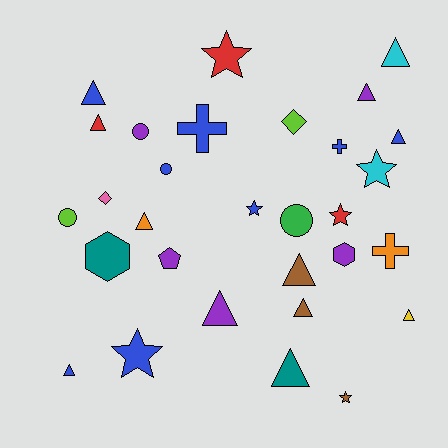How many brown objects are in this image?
There are 3 brown objects.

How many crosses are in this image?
There are 3 crosses.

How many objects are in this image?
There are 30 objects.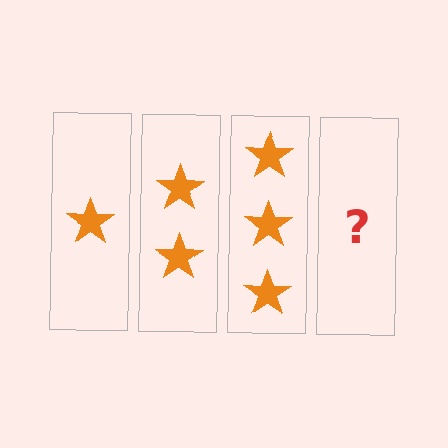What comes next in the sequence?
The next element should be 4 stars.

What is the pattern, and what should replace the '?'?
The pattern is that each step adds one more star. The '?' should be 4 stars.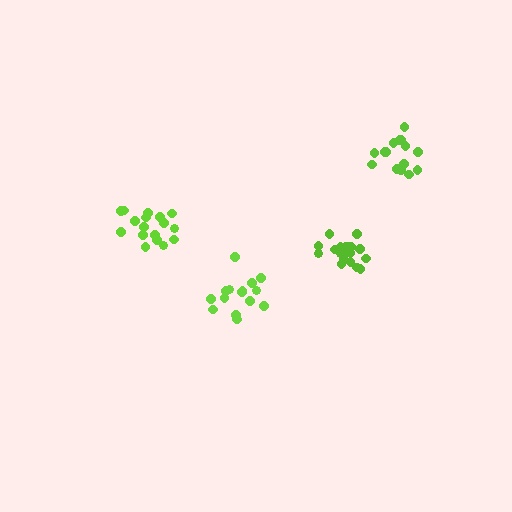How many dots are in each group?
Group 1: 17 dots, Group 2: 15 dots, Group 3: 20 dots, Group 4: 16 dots (68 total).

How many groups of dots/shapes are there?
There are 4 groups.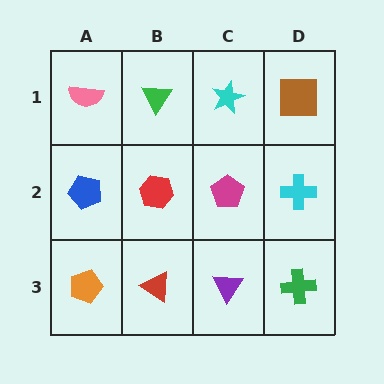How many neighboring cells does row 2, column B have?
4.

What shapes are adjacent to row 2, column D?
A brown square (row 1, column D), a green cross (row 3, column D), a magenta pentagon (row 2, column C).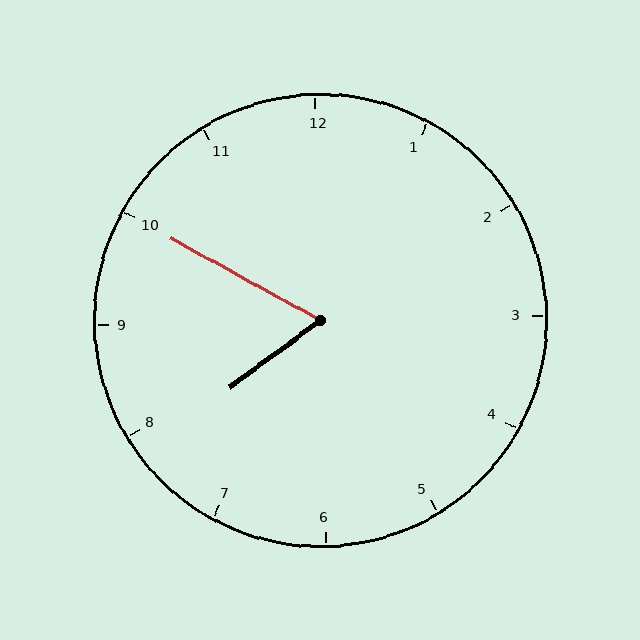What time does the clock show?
7:50.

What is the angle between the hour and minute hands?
Approximately 65 degrees.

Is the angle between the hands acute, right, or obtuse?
It is acute.